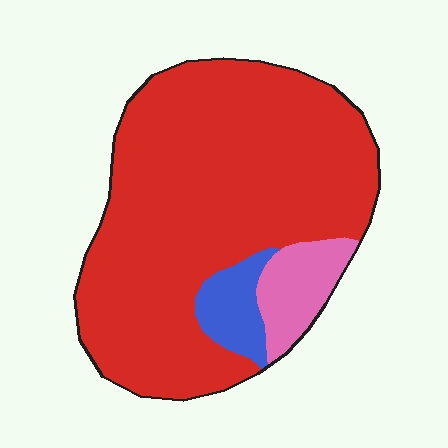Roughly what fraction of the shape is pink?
Pink covers roughly 10% of the shape.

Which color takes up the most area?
Red, at roughly 85%.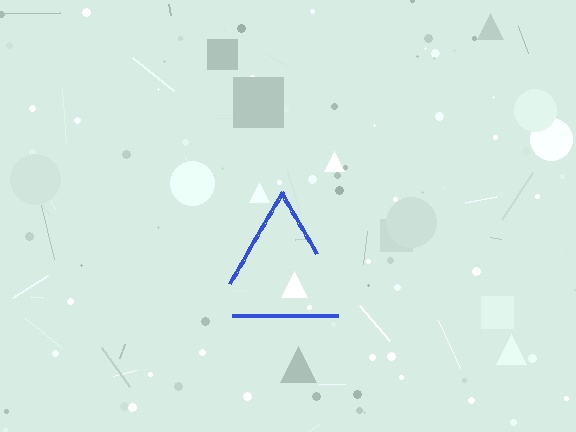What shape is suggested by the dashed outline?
The dashed outline suggests a triangle.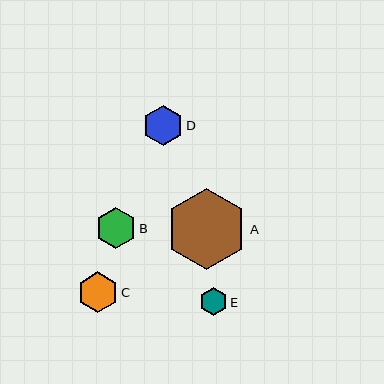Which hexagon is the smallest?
Hexagon E is the smallest with a size of approximately 28 pixels.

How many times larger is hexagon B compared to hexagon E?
Hexagon B is approximately 1.4 times the size of hexagon E.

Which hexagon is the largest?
Hexagon A is the largest with a size of approximately 81 pixels.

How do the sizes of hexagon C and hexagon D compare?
Hexagon C and hexagon D are approximately the same size.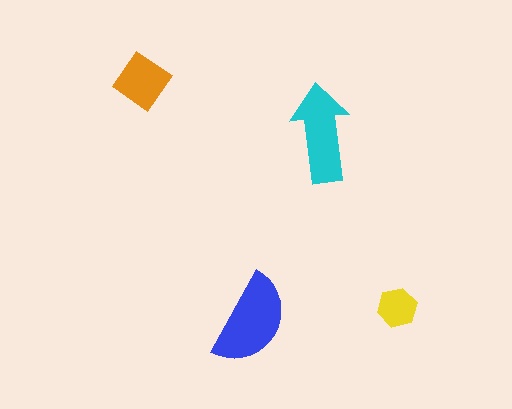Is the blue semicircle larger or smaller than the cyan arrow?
Larger.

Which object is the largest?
The blue semicircle.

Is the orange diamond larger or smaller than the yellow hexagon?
Larger.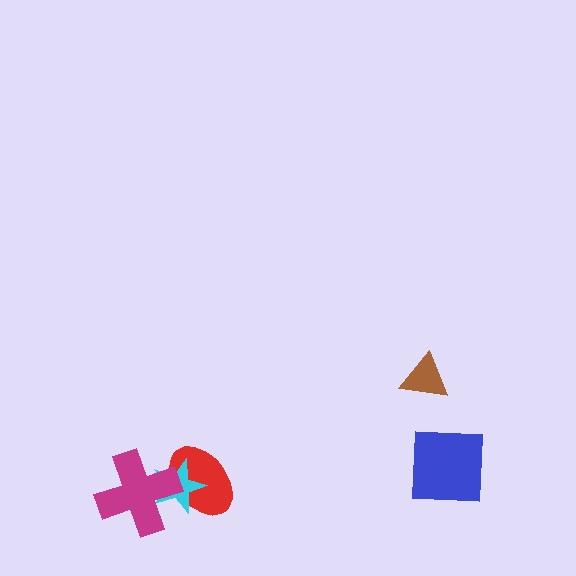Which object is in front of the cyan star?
The magenta cross is in front of the cyan star.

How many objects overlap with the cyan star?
2 objects overlap with the cyan star.